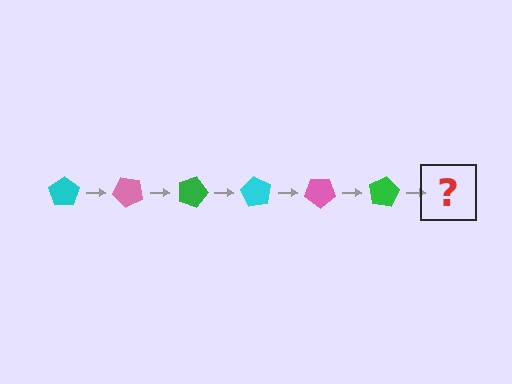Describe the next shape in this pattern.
It should be a cyan pentagon, rotated 270 degrees from the start.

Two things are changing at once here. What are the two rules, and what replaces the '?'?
The two rules are that it rotates 45 degrees each step and the color cycles through cyan, pink, and green. The '?' should be a cyan pentagon, rotated 270 degrees from the start.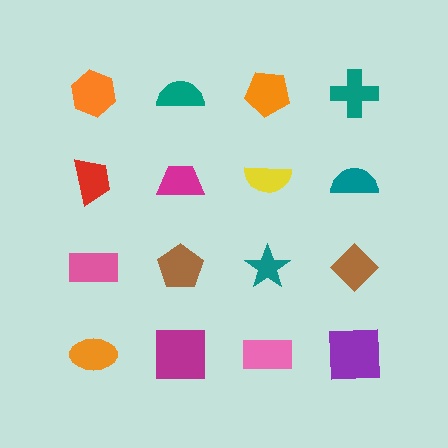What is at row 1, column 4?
A teal cross.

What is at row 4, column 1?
An orange ellipse.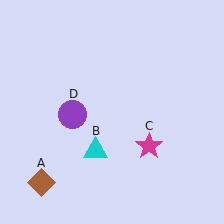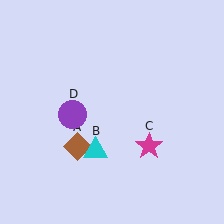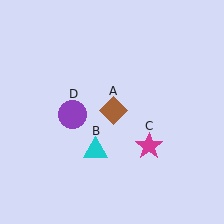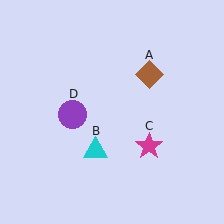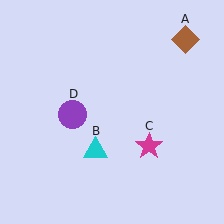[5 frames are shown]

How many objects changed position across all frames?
1 object changed position: brown diamond (object A).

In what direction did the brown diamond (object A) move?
The brown diamond (object A) moved up and to the right.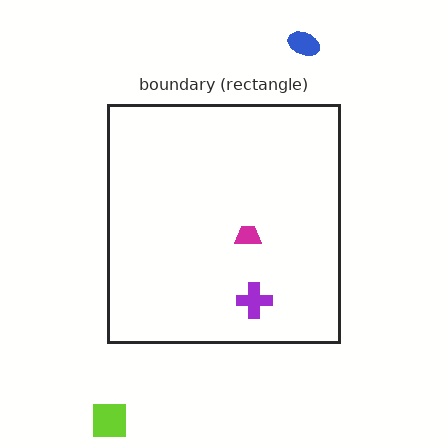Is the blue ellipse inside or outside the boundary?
Outside.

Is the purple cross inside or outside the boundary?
Inside.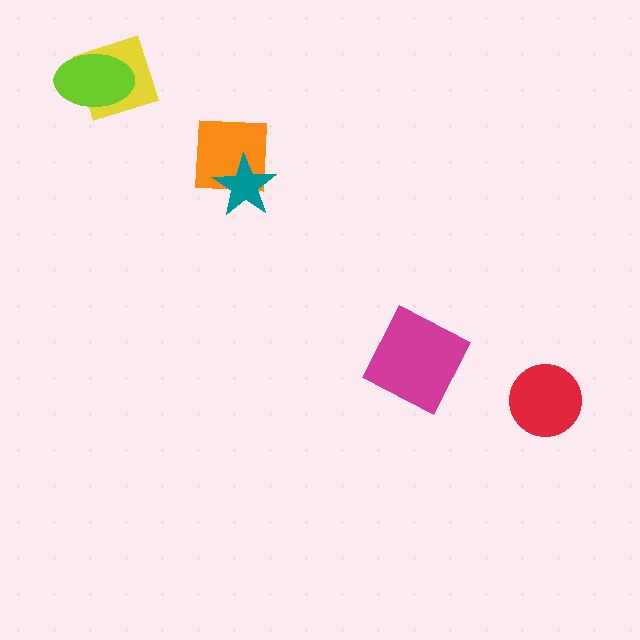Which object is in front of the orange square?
The teal star is in front of the orange square.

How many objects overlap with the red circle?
0 objects overlap with the red circle.